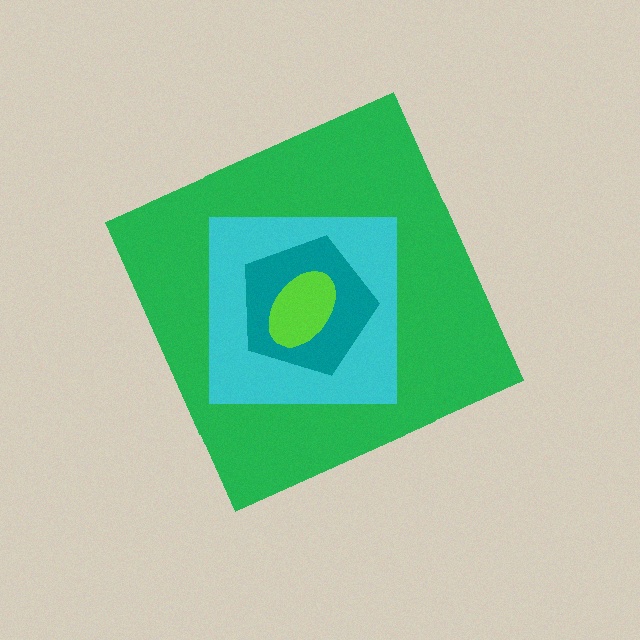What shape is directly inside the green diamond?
The cyan square.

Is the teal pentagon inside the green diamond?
Yes.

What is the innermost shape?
The lime ellipse.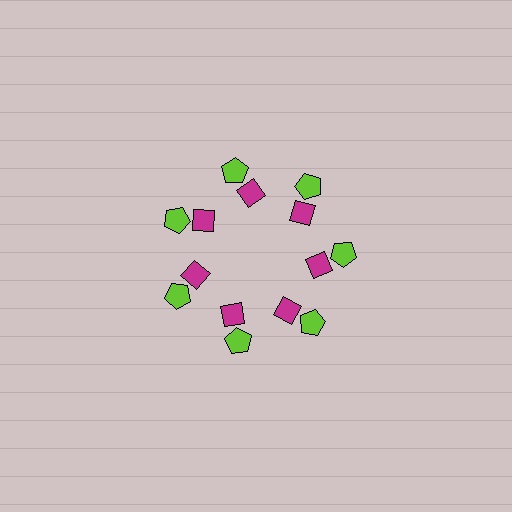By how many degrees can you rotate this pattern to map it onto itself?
The pattern maps onto itself every 51 degrees of rotation.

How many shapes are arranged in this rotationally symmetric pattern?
There are 14 shapes, arranged in 7 groups of 2.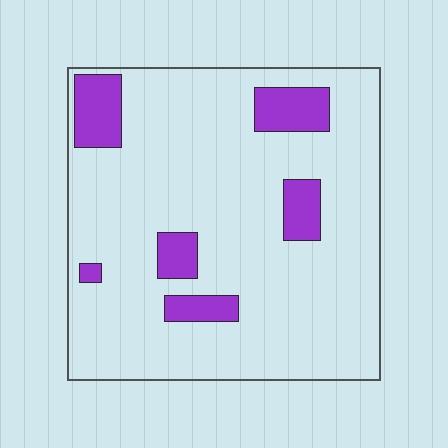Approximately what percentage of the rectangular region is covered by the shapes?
Approximately 15%.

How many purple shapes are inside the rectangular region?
6.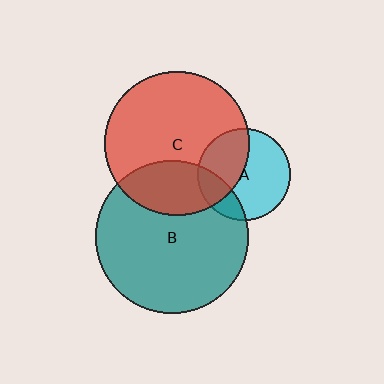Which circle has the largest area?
Circle B (teal).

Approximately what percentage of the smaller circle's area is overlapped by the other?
Approximately 20%.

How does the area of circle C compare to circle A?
Approximately 2.5 times.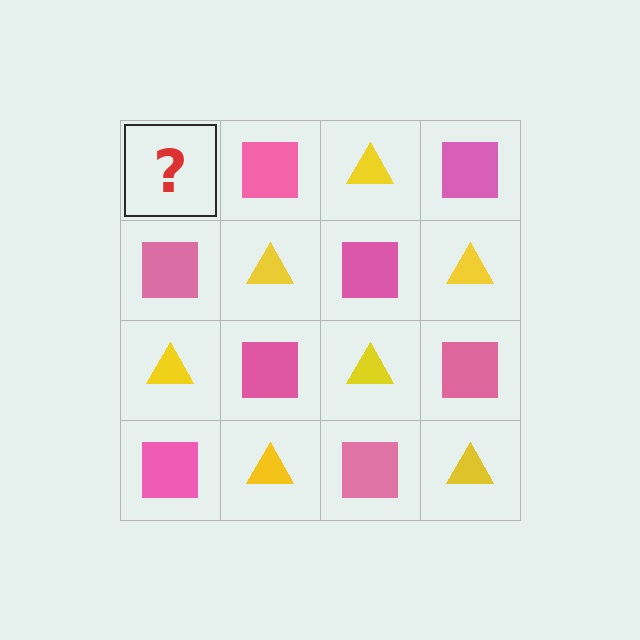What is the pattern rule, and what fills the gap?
The rule is that it alternates yellow triangle and pink square in a checkerboard pattern. The gap should be filled with a yellow triangle.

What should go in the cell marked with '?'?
The missing cell should contain a yellow triangle.